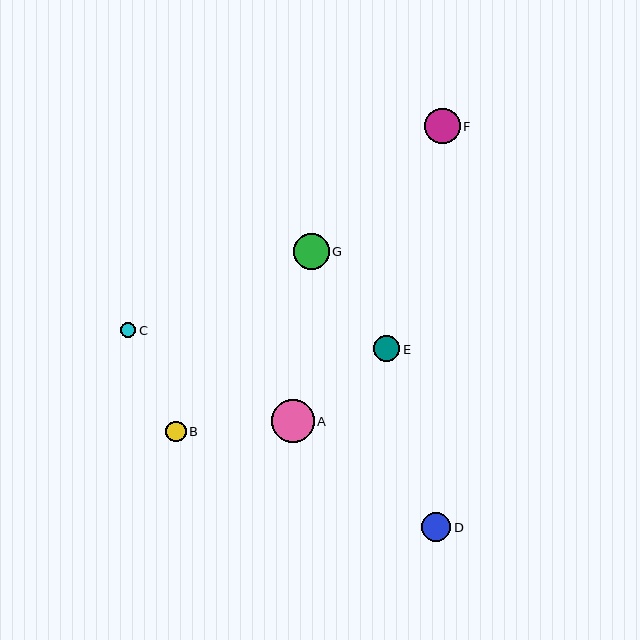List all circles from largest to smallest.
From largest to smallest: A, G, F, D, E, B, C.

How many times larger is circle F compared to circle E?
Circle F is approximately 1.4 times the size of circle E.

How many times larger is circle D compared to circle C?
Circle D is approximately 1.9 times the size of circle C.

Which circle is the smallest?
Circle C is the smallest with a size of approximately 15 pixels.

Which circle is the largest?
Circle A is the largest with a size of approximately 42 pixels.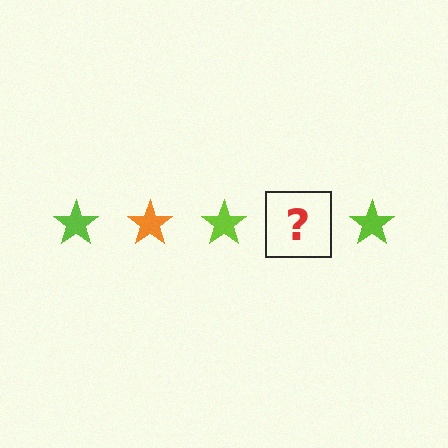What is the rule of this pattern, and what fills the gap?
The rule is that the pattern cycles through lime, orange stars. The gap should be filled with an orange star.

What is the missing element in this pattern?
The missing element is an orange star.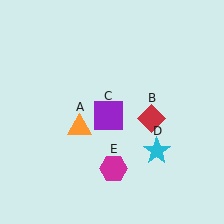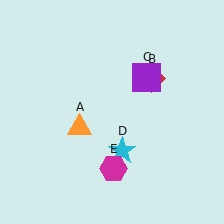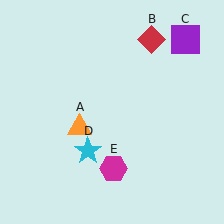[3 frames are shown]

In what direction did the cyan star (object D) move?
The cyan star (object D) moved left.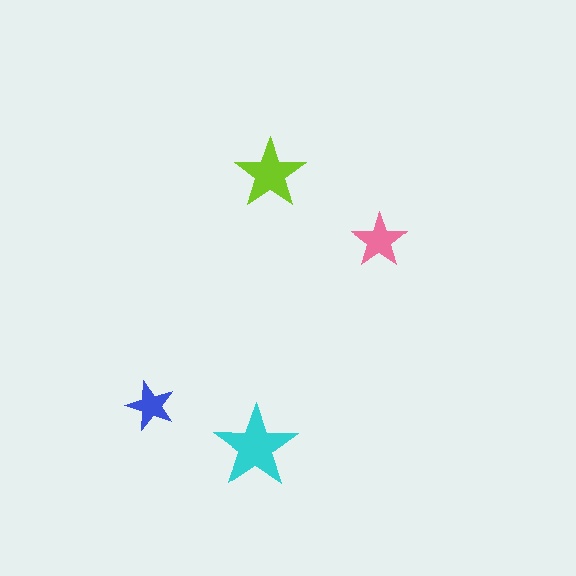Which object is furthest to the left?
The blue star is leftmost.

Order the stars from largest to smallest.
the cyan one, the lime one, the pink one, the blue one.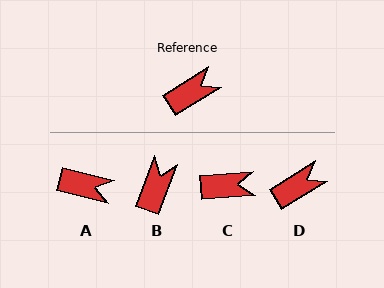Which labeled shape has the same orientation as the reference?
D.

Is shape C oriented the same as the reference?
No, it is off by about 28 degrees.